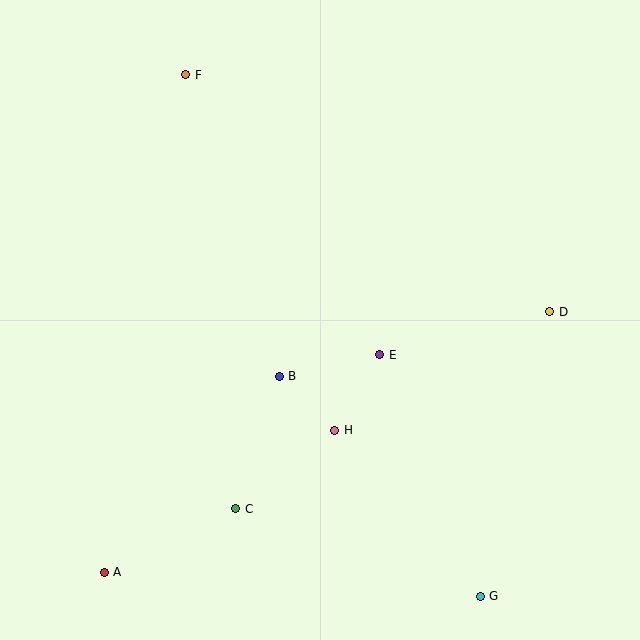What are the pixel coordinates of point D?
Point D is at (550, 312).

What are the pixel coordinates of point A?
Point A is at (104, 572).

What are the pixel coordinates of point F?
Point F is at (186, 75).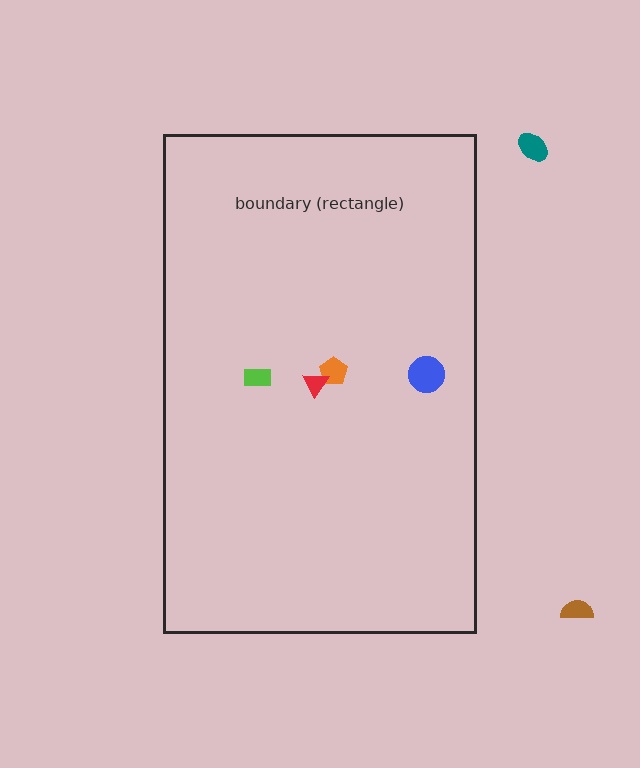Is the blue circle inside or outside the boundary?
Inside.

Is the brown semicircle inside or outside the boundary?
Outside.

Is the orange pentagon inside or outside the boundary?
Inside.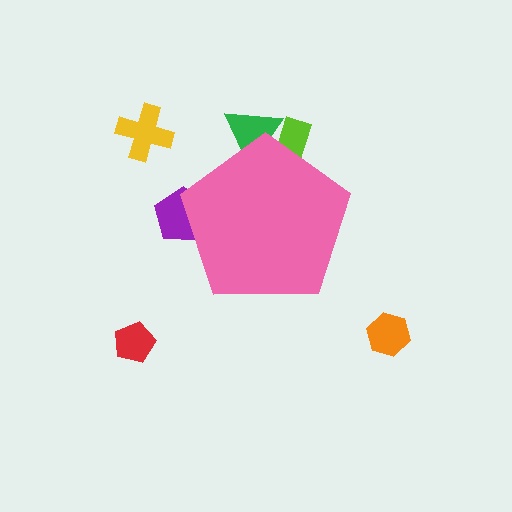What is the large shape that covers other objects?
A pink pentagon.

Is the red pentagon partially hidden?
No, the red pentagon is fully visible.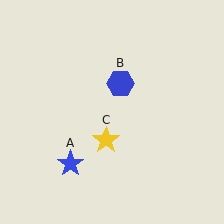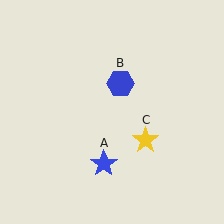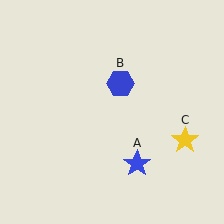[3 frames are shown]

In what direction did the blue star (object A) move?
The blue star (object A) moved right.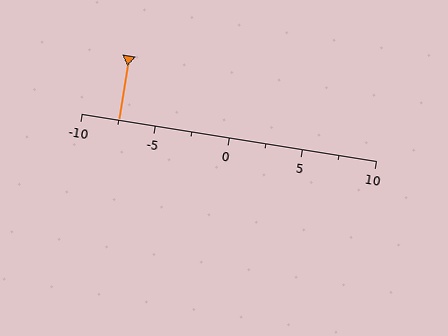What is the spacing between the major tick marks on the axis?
The major ticks are spaced 5 apart.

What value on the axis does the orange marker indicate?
The marker indicates approximately -7.5.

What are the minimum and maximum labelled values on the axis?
The axis runs from -10 to 10.